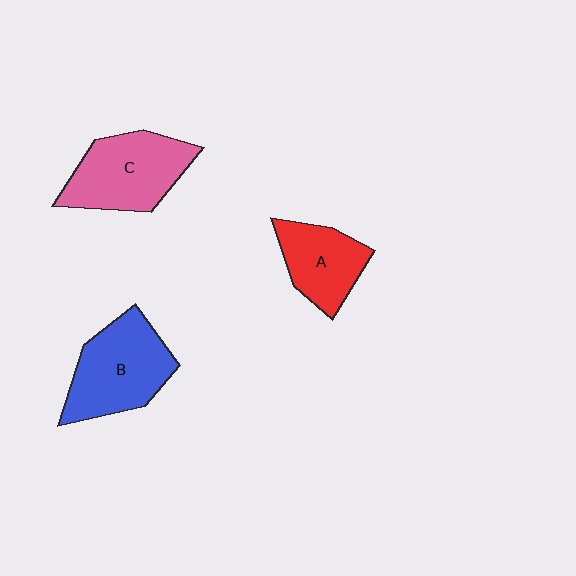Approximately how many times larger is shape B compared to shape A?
Approximately 1.4 times.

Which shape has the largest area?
Shape B (blue).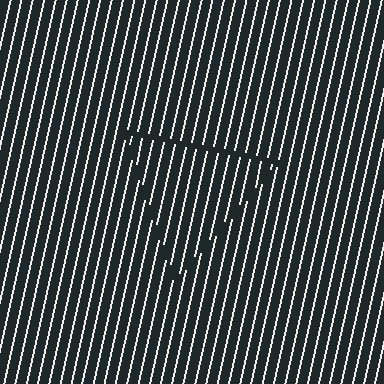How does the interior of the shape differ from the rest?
The interior of the shape contains the same grating, shifted by half a period — the contour is defined by the phase discontinuity where line-ends from the inner and outer gratings abut.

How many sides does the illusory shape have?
3 sides — the line-ends trace a triangle.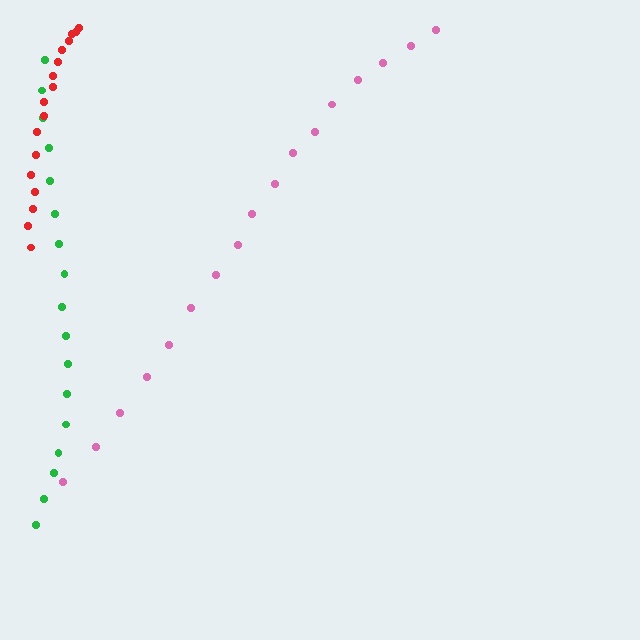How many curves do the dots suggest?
There are 3 distinct paths.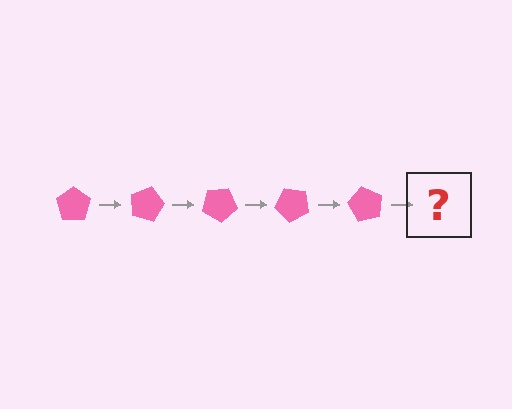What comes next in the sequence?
The next element should be a pink pentagon rotated 75 degrees.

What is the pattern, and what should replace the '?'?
The pattern is that the pentagon rotates 15 degrees each step. The '?' should be a pink pentagon rotated 75 degrees.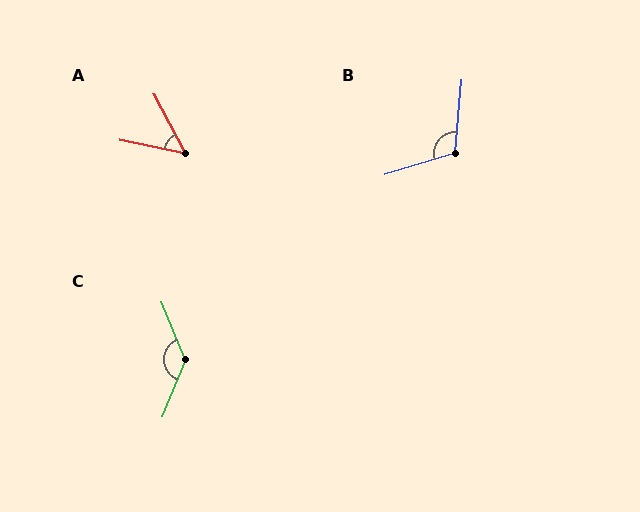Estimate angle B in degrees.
Approximately 112 degrees.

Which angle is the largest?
C, at approximately 136 degrees.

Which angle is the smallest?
A, at approximately 50 degrees.